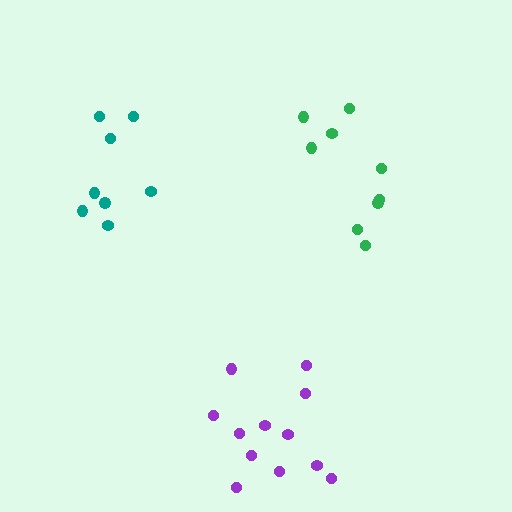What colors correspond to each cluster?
The clusters are colored: green, teal, purple.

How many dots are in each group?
Group 1: 9 dots, Group 2: 8 dots, Group 3: 12 dots (29 total).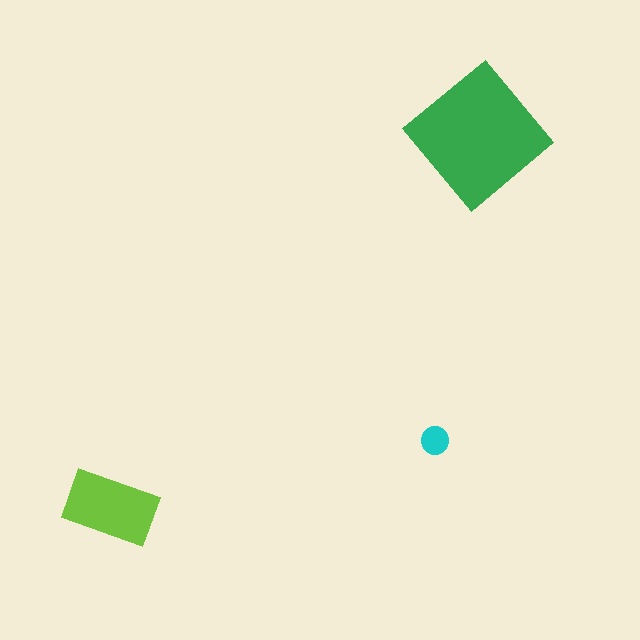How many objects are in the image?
There are 3 objects in the image.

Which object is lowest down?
The lime rectangle is bottommost.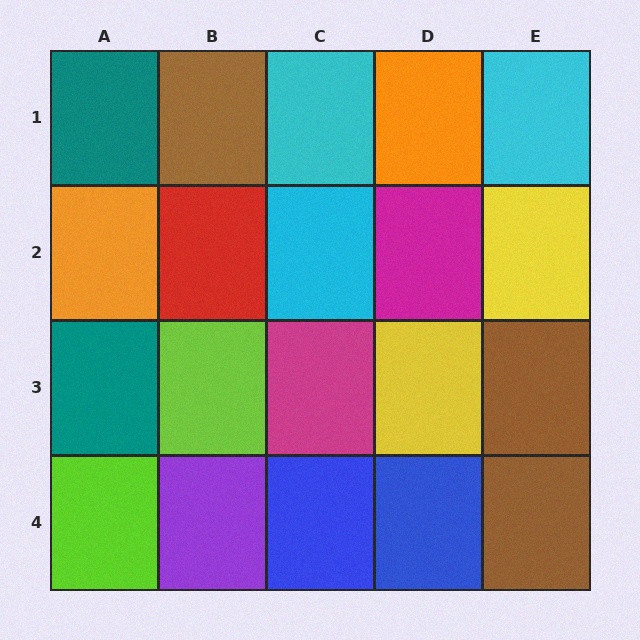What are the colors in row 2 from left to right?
Orange, red, cyan, magenta, yellow.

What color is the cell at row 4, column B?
Purple.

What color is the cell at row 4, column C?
Blue.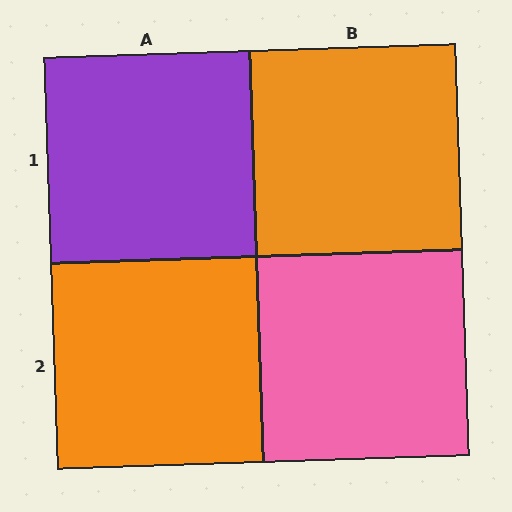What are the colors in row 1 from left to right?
Purple, orange.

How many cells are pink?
1 cell is pink.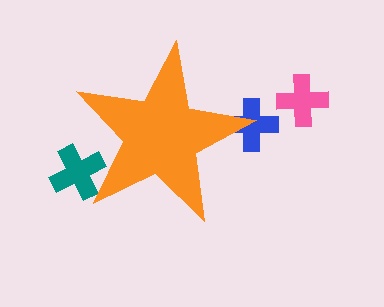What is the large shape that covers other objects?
An orange star.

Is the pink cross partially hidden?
No, the pink cross is fully visible.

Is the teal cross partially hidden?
Yes, the teal cross is partially hidden behind the orange star.